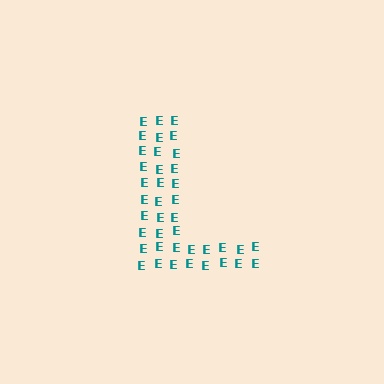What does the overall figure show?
The overall figure shows the letter L.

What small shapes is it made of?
It is made of small letter E's.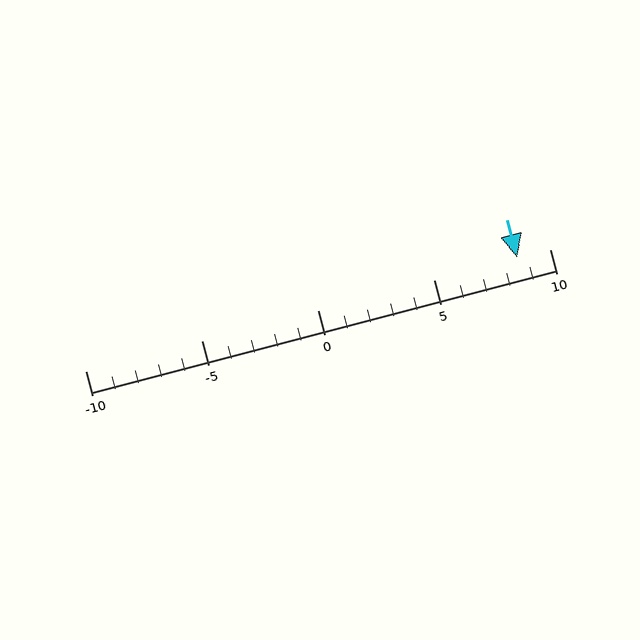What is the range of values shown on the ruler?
The ruler shows values from -10 to 10.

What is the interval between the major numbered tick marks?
The major tick marks are spaced 5 units apart.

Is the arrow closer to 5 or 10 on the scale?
The arrow is closer to 10.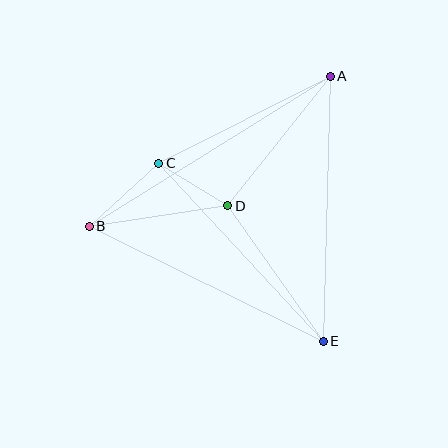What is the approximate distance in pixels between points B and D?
The distance between B and D is approximately 140 pixels.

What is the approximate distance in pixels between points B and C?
The distance between B and C is approximately 94 pixels.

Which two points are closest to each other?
Points C and D are closest to each other.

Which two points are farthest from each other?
Points A and B are farthest from each other.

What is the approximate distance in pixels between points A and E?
The distance between A and E is approximately 265 pixels.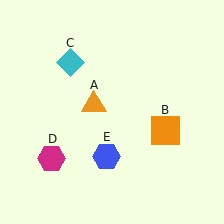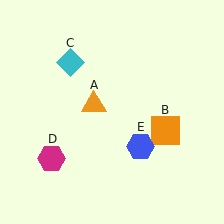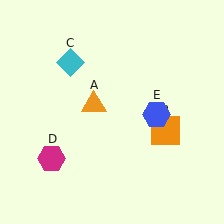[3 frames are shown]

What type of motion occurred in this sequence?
The blue hexagon (object E) rotated counterclockwise around the center of the scene.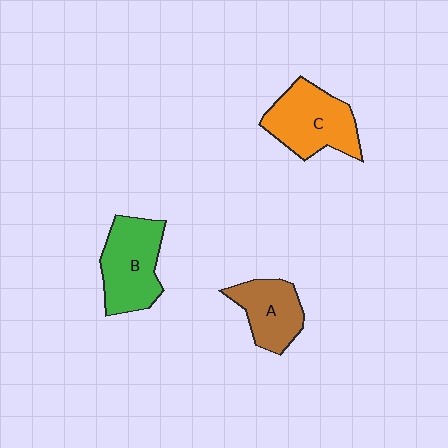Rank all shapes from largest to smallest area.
From largest to smallest: C (orange), B (green), A (brown).